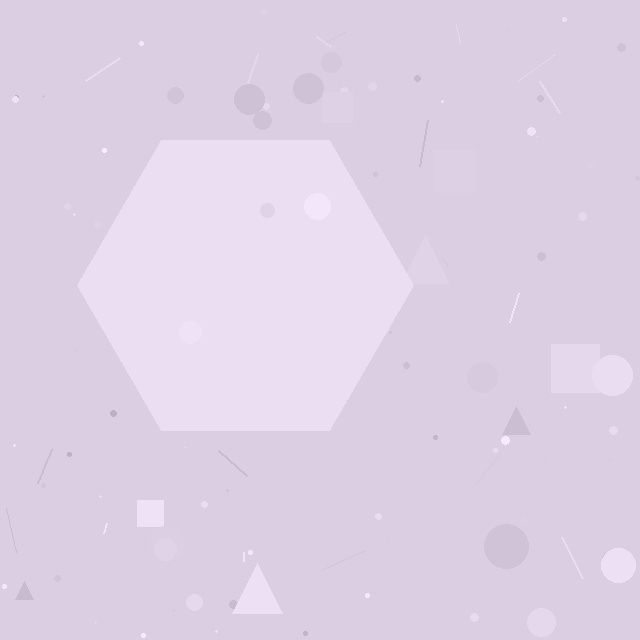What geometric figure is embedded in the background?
A hexagon is embedded in the background.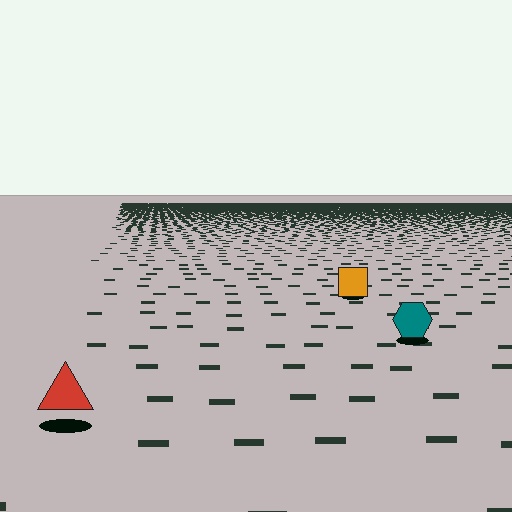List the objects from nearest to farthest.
From nearest to farthest: the red triangle, the teal hexagon, the orange square.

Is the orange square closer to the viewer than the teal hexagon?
No. The teal hexagon is closer — you can tell from the texture gradient: the ground texture is coarser near it.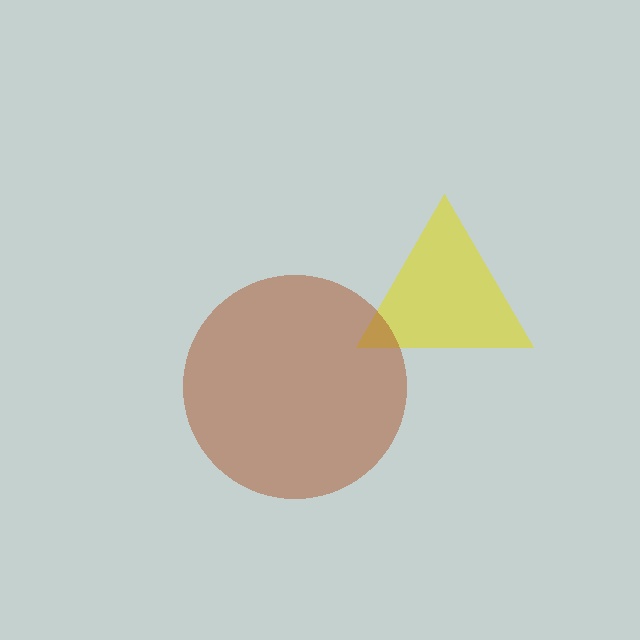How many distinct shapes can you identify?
There are 2 distinct shapes: a yellow triangle, a brown circle.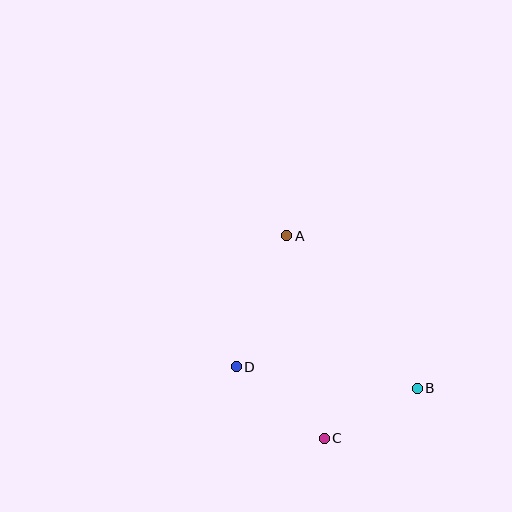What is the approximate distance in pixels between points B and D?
The distance between B and D is approximately 182 pixels.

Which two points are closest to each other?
Points B and C are closest to each other.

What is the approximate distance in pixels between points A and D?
The distance between A and D is approximately 140 pixels.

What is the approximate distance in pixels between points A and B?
The distance between A and B is approximately 201 pixels.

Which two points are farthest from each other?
Points A and C are farthest from each other.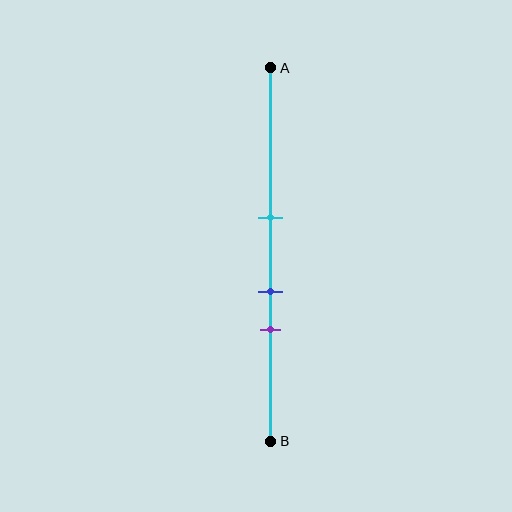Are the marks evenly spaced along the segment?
Yes, the marks are approximately evenly spaced.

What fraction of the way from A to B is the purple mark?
The purple mark is approximately 70% (0.7) of the way from A to B.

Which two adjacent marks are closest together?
The blue and purple marks are the closest adjacent pair.